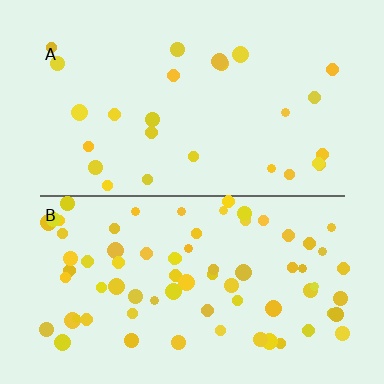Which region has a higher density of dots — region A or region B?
B (the bottom).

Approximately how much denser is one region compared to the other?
Approximately 2.8× — region B over region A.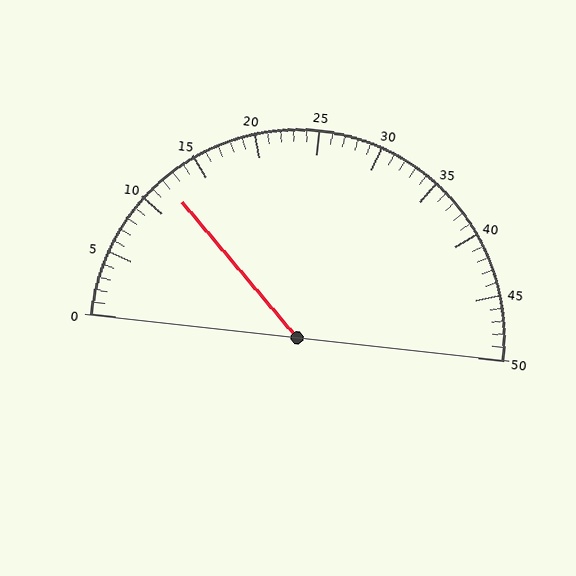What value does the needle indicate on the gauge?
The needle indicates approximately 12.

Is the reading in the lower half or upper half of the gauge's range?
The reading is in the lower half of the range (0 to 50).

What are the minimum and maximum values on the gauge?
The gauge ranges from 0 to 50.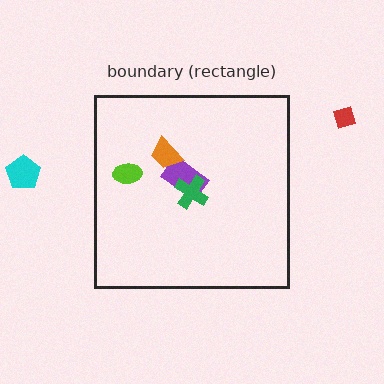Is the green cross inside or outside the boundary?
Inside.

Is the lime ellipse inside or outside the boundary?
Inside.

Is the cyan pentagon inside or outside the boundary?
Outside.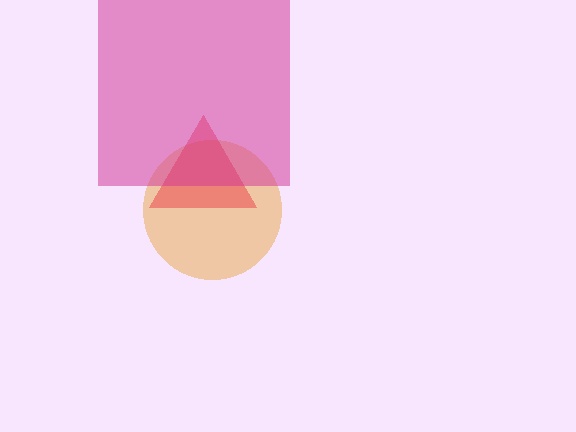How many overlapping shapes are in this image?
There are 3 overlapping shapes in the image.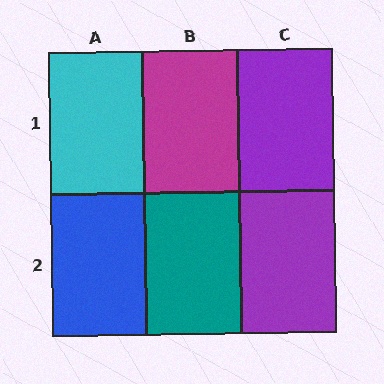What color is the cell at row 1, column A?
Cyan.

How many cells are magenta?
1 cell is magenta.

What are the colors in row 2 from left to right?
Blue, teal, purple.